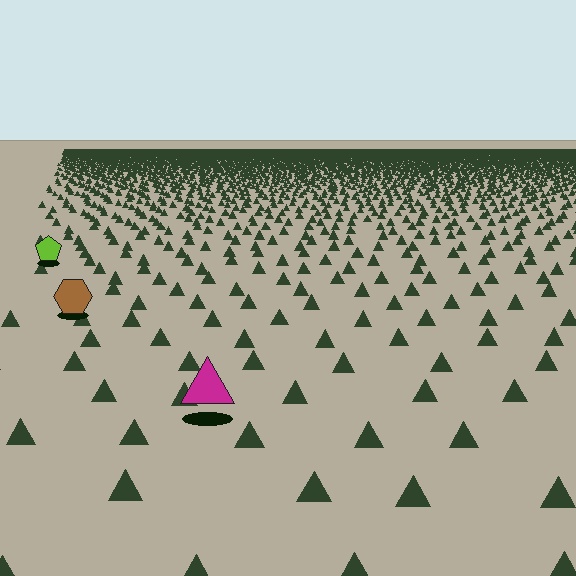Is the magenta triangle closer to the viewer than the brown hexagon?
Yes. The magenta triangle is closer — you can tell from the texture gradient: the ground texture is coarser near it.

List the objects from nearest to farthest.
From nearest to farthest: the magenta triangle, the brown hexagon, the lime pentagon.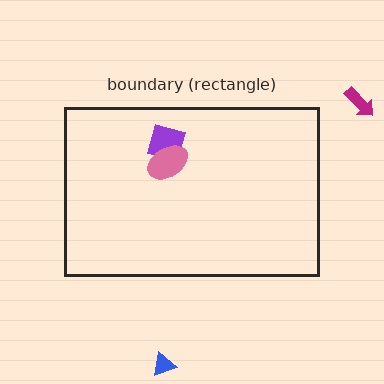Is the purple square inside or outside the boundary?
Inside.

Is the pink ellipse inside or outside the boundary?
Inside.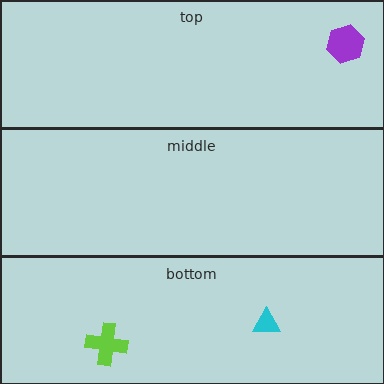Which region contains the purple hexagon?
The top region.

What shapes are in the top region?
The purple hexagon.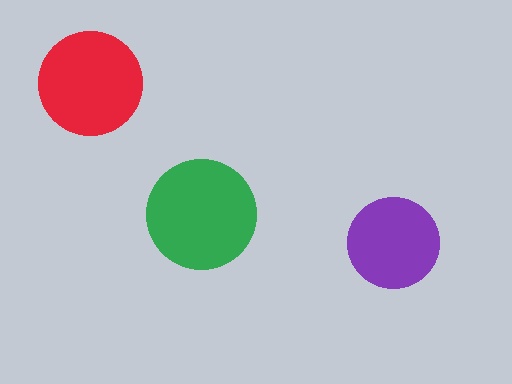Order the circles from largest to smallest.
the green one, the red one, the purple one.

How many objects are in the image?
There are 3 objects in the image.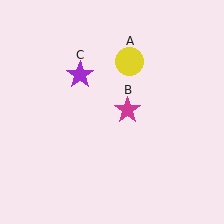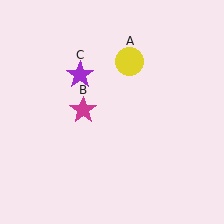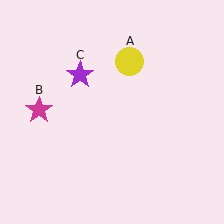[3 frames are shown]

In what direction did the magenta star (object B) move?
The magenta star (object B) moved left.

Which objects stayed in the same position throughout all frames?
Yellow circle (object A) and purple star (object C) remained stationary.